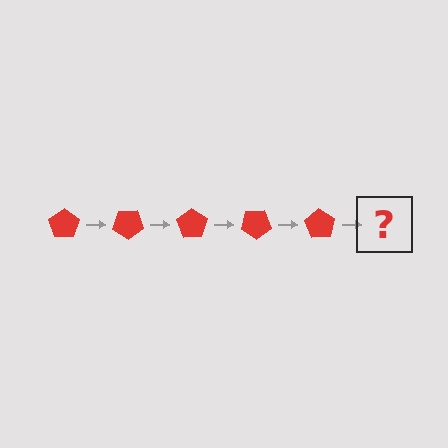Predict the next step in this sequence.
The next step is a red pentagon rotated 175 degrees.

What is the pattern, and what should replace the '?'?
The pattern is that the pentagon rotates 35 degrees each step. The '?' should be a red pentagon rotated 175 degrees.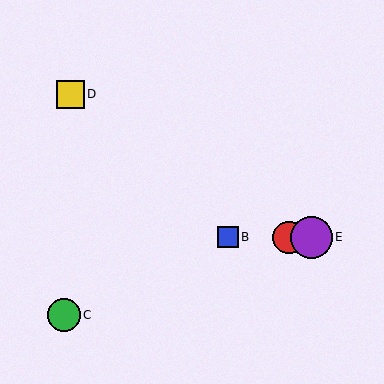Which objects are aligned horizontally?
Objects A, B, E are aligned horizontally.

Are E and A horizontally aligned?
Yes, both are at y≈237.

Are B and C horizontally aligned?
No, B is at y≈237 and C is at y≈315.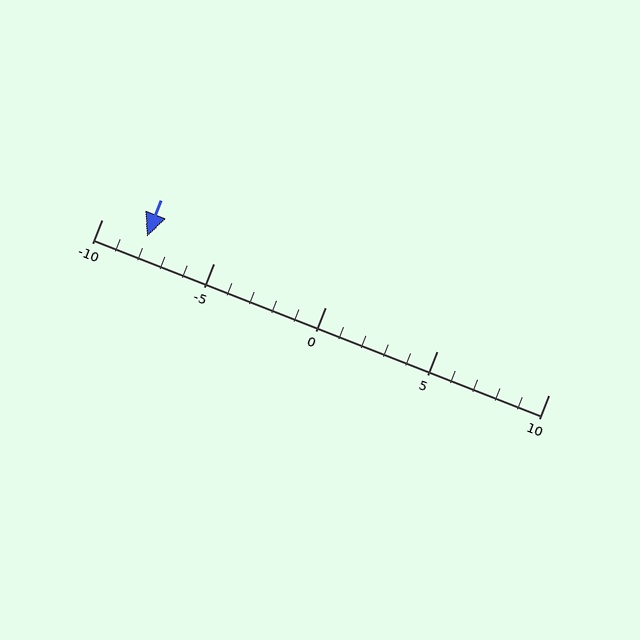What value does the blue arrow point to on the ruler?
The blue arrow points to approximately -8.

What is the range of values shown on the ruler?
The ruler shows values from -10 to 10.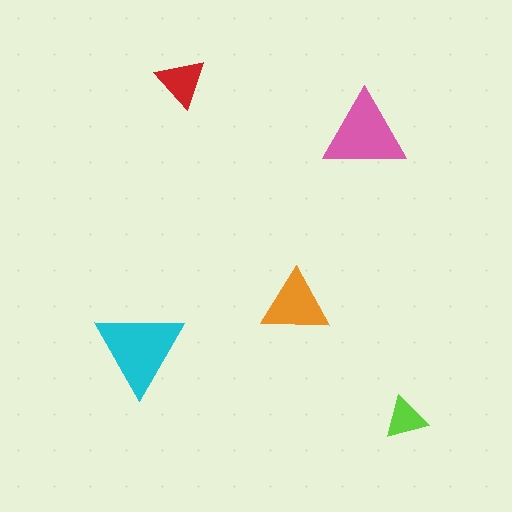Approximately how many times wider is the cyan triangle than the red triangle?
About 2 times wider.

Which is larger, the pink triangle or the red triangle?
The pink one.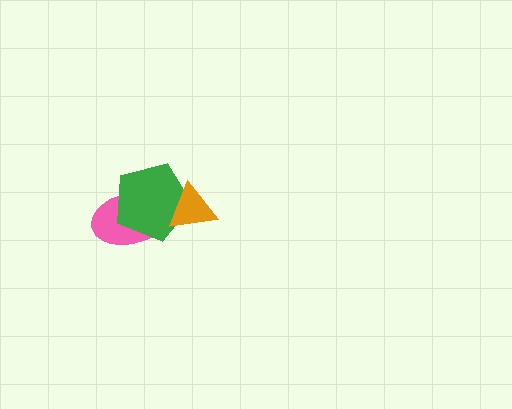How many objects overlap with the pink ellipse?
1 object overlaps with the pink ellipse.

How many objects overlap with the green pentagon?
2 objects overlap with the green pentagon.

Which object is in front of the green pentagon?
The orange triangle is in front of the green pentagon.